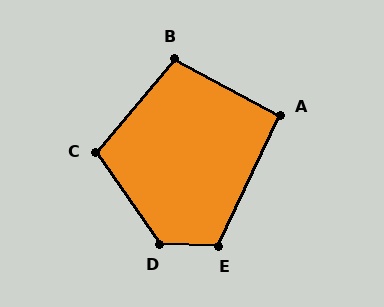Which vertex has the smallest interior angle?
A, at approximately 93 degrees.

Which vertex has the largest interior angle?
D, at approximately 126 degrees.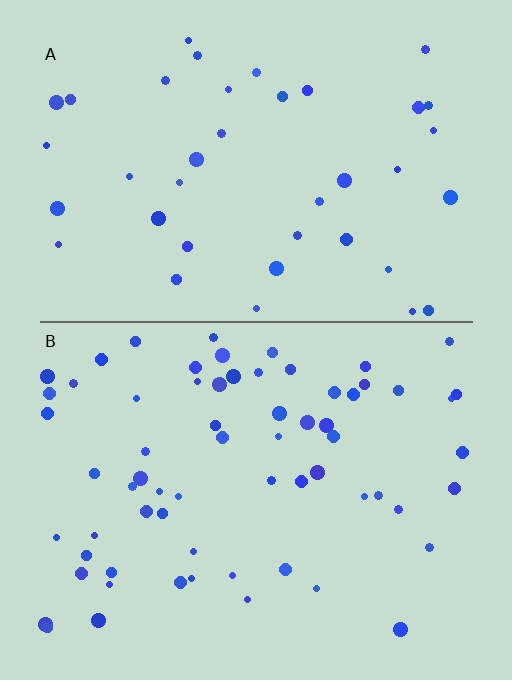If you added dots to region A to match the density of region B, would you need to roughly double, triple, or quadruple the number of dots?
Approximately double.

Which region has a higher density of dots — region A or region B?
B (the bottom).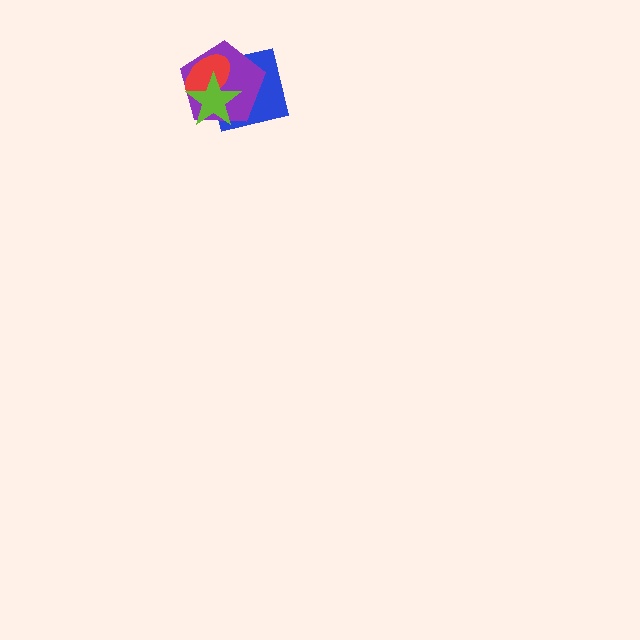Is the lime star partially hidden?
No, no other shape covers it.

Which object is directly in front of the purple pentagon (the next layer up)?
The red ellipse is directly in front of the purple pentagon.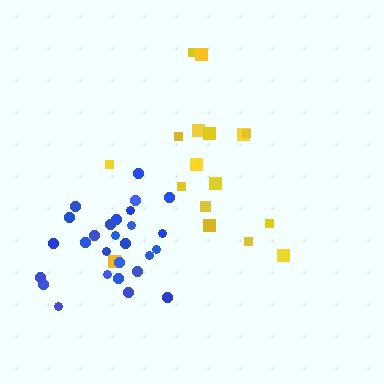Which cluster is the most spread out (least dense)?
Yellow.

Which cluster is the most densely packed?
Blue.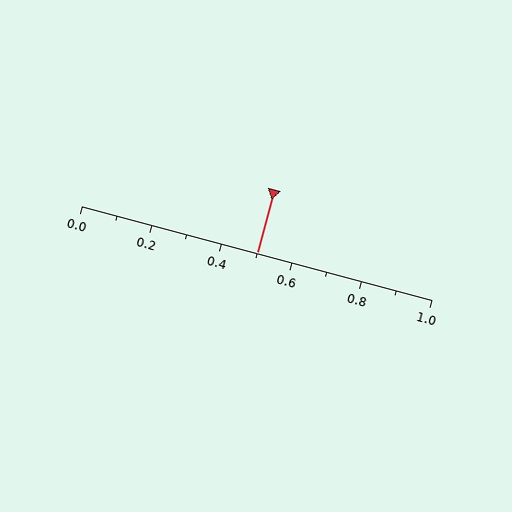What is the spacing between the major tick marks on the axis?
The major ticks are spaced 0.2 apart.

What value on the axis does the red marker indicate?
The marker indicates approximately 0.5.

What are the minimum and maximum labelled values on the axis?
The axis runs from 0.0 to 1.0.